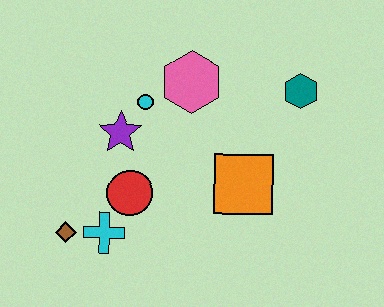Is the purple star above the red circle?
Yes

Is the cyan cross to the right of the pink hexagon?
No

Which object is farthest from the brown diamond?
The teal hexagon is farthest from the brown diamond.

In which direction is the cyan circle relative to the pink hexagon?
The cyan circle is to the left of the pink hexagon.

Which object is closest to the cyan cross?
The brown diamond is closest to the cyan cross.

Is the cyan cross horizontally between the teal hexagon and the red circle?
No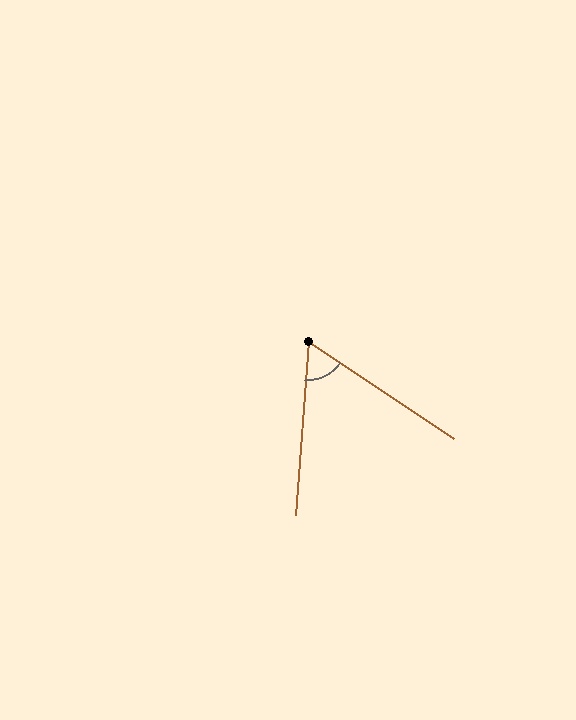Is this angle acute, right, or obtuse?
It is acute.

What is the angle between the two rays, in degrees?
Approximately 60 degrees.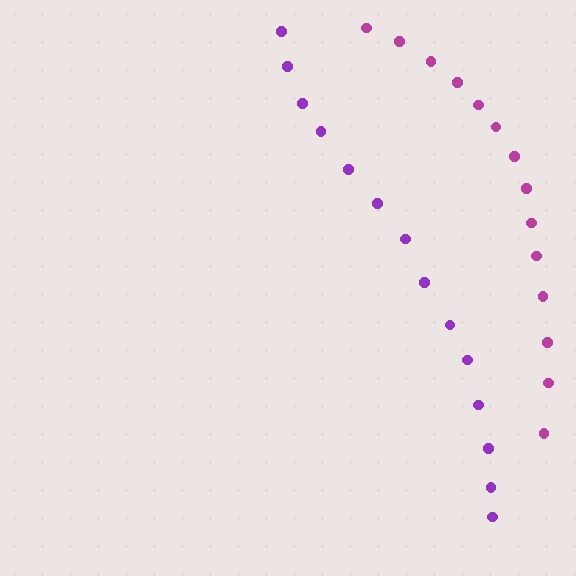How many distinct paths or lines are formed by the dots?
There are 2 distinct paths.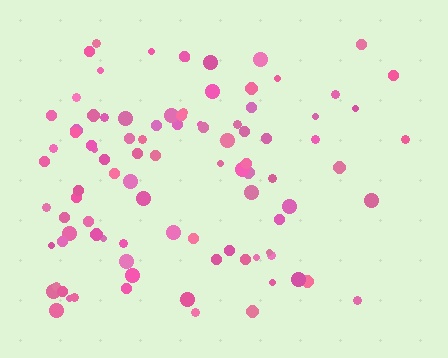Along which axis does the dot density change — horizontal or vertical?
Horizontal.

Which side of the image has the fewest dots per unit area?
The right.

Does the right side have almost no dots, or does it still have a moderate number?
Still a moderate number, just noticeably fewer than the left.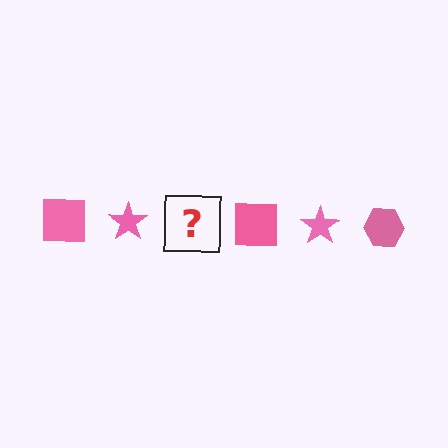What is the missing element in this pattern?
The missing element is a pink hexagon.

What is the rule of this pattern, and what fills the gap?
The rule is that the pattern cycles through square, star, hexagon shapes in pink. The gap should be filled with a pink hexagon.